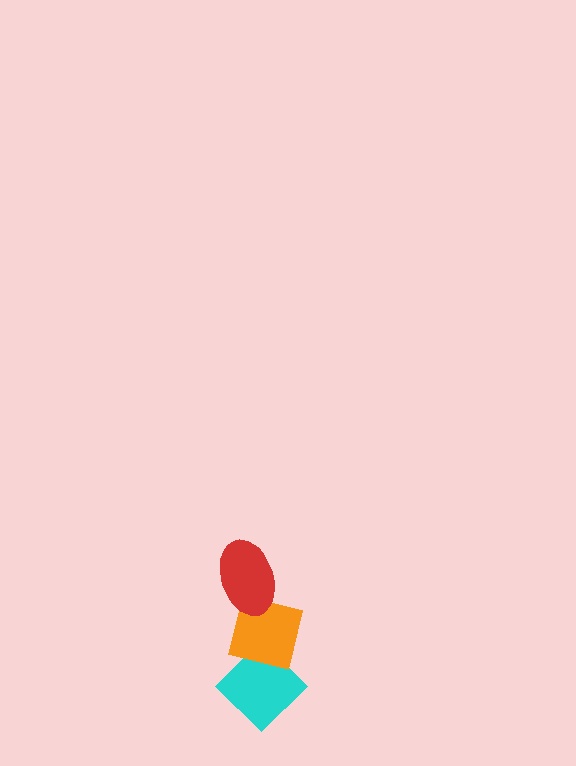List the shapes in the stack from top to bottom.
From top to bottom: the red ellipse, the orange square, the cyan diamond.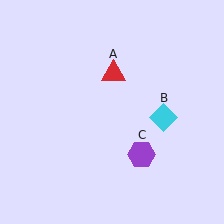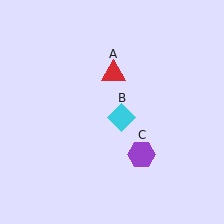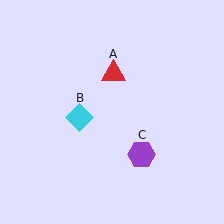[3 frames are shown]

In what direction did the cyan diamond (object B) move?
The cyan diamond (object B) moved left.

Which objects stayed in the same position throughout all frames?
Red triangle (object A) and purple hexagon (object C) remained stationary.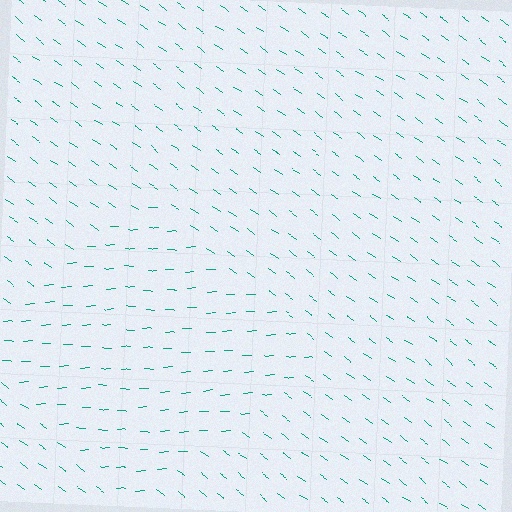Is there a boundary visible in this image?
Yes, there is a texture boundary formed by a change in line orientation.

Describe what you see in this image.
The image is filled with small teal line segments. A diamond region in the image has lines oriented differently from the surrounding lines, creating a visible texture boundary.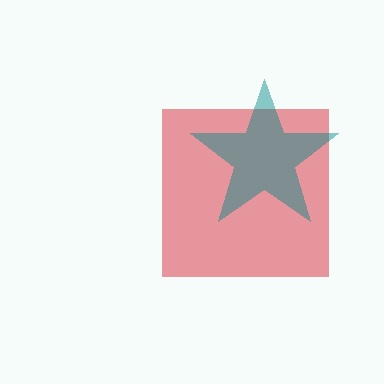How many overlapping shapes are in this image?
There are 2 overlapping shapes in the image.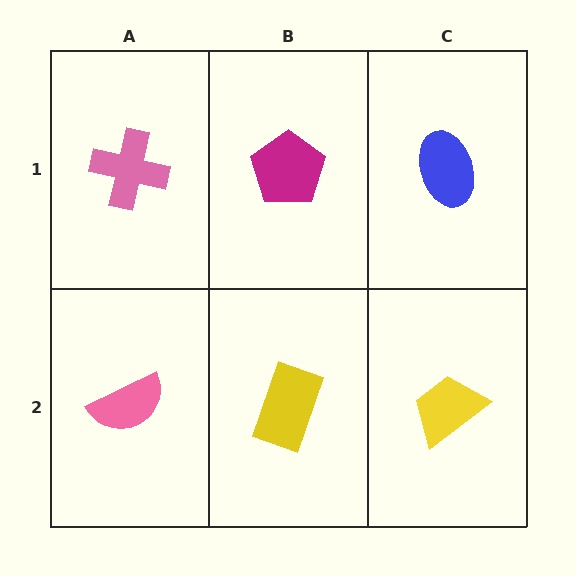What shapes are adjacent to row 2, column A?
A pink cross (row 1, column A), a yellow rectangle (row 2, column B).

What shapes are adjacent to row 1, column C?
A yellow trapezoid (row 2, column C), a magenta pentagon (row 1, column B).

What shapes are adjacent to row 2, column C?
A blue ellipse (row 1, column C), a yellow rectangle (row 2, column B).